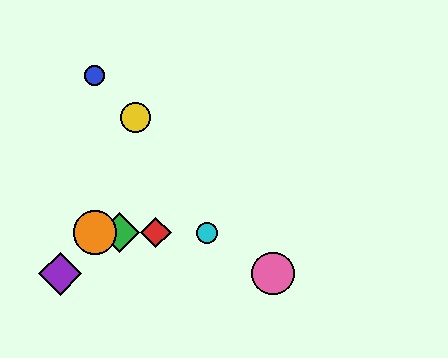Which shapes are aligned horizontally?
The red diamond, the green diamond, the orange circle, the cyan circle are aligned horizontally.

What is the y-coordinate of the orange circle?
The orange circle is at y≈233.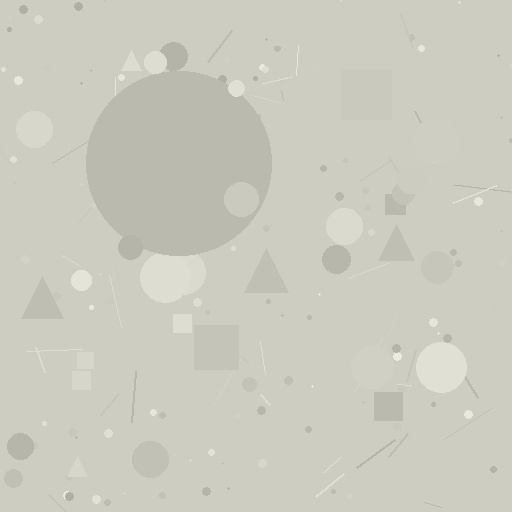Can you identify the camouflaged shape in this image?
The camouflaged shape is a circle.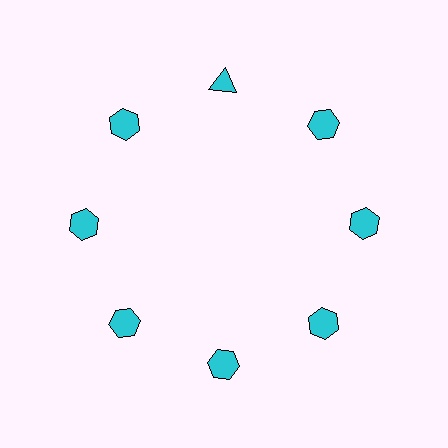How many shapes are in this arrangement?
There are 8 shapes arranged in a ring pattern.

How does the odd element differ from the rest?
It has a different shape: triangle instead of hexagon.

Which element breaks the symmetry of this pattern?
The cyan triangle at roughly the 12 o'clock position breaks the symmetry. All other shapes are cyan hexagons.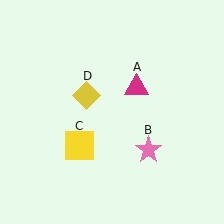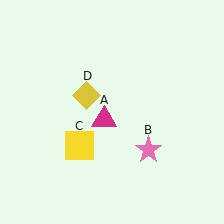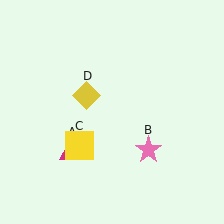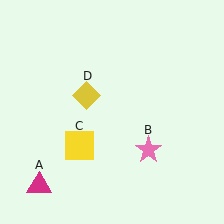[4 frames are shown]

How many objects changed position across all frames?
1 object changed position: magenta triangle (object A).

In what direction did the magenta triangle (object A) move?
The magenta triangle (object A) moved down and to the left.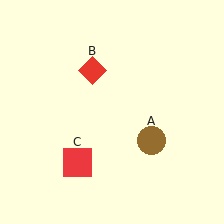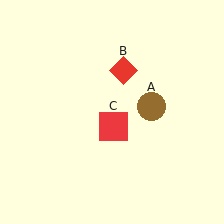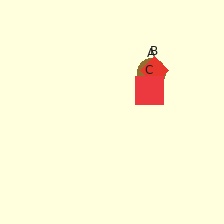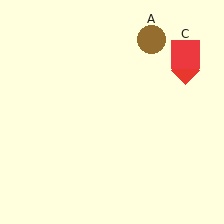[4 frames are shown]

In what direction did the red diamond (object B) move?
The red diamond (object B) moved right.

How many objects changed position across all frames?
3 objects changed position: brown circle (object A), red diamond (object B), red square (object C).